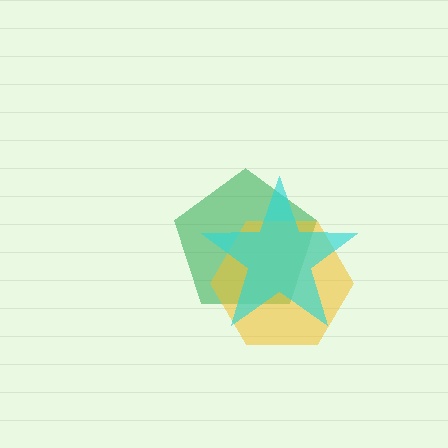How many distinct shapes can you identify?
There are 3 distinct shapes: a green pentagon, a yellow hexagon, a cyan star.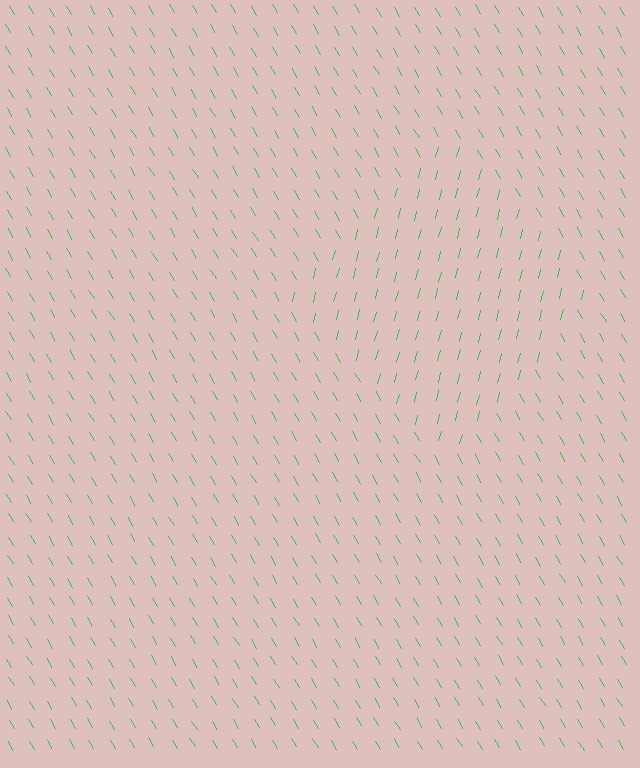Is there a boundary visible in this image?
Yes, there is a texture boundary formed by a change in line orientation.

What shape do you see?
I see a diamond.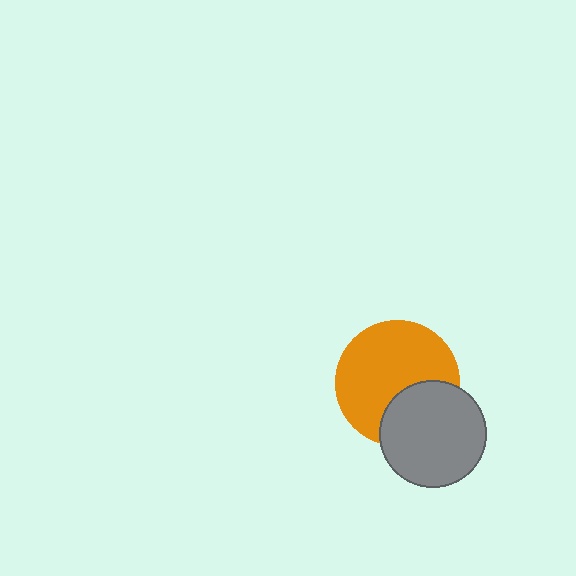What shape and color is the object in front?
The object in front is a gray circle.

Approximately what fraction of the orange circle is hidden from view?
Roughly 31% of the orange circle is hidden behind the gray circle.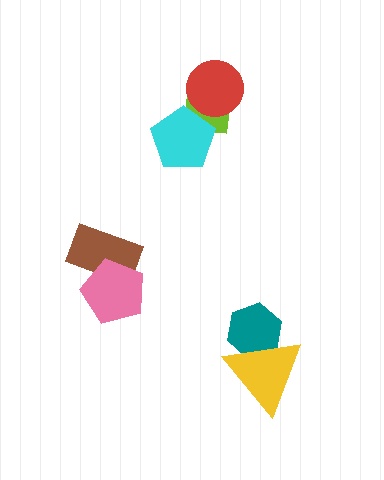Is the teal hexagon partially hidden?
Yes, it is partially covered by another shape.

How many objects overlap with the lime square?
2 objects overlap with the lime square.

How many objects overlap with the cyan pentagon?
1 object overlaps with the cyan pentagon.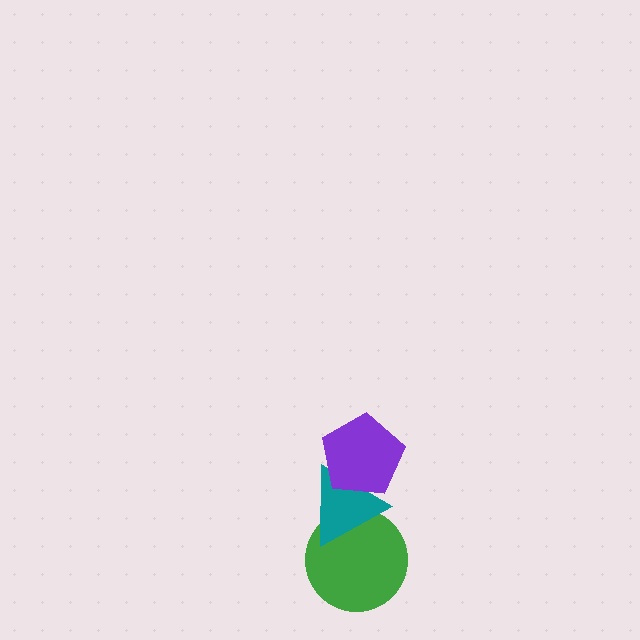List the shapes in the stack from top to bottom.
From top to bottom: the purple pentagon, the teal triangle, the green circle.